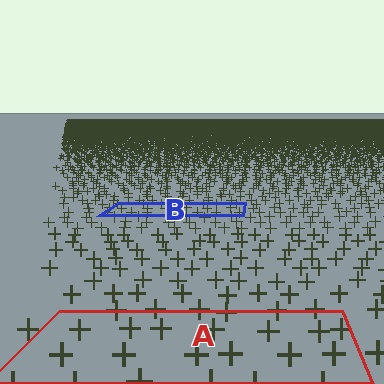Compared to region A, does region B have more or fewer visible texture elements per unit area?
Region B has more texture elements per unit area — they are packed more densely because it is farther away.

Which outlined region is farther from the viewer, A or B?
Region B is farther from the viewer — the texture elements inside it appear smaller and more densely packed.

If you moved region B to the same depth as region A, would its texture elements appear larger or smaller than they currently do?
They would appear larger. At a closer depth, the same texture elements are projected at a bigger on-screen size.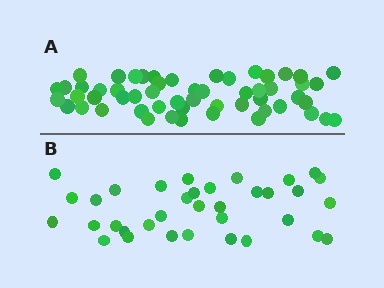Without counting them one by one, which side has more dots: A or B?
Region A (the top region) has more dots.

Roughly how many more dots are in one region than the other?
Region A has approximately 20 more dots than region B.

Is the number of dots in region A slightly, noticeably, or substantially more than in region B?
Region A has substantially more. The ratio is roughly 1.6 to 1.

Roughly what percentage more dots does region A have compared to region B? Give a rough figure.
About 55% more.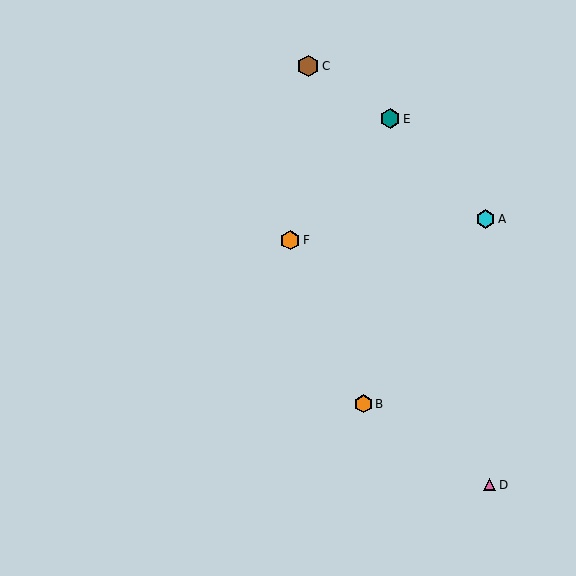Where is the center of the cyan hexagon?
The center of the cyan hexagon is at (486, 219).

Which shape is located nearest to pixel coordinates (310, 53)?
The brown hexagon (labeled C) at (308, 66) is nearest to that location.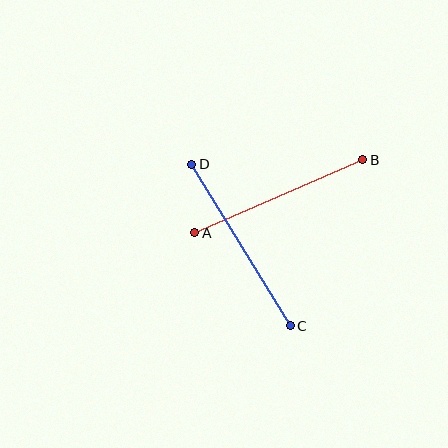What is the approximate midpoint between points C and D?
The midpoint is at approximately (241, 245) pixels.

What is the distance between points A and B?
The distance is approximately 183 pixels.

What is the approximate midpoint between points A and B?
The midpoint is at approximately (279, 196) pixels.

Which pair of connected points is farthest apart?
Points C and D are farthest apart.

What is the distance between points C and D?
The distance is approximately 189 pixels.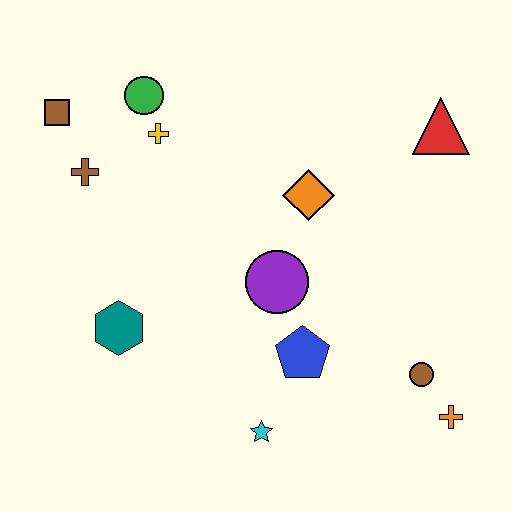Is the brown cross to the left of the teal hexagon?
Yes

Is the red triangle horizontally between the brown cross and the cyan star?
No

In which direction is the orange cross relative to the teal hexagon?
The orange cross is to the right of the teal hexagon.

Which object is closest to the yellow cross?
The green circle is closest to the yellow cross.